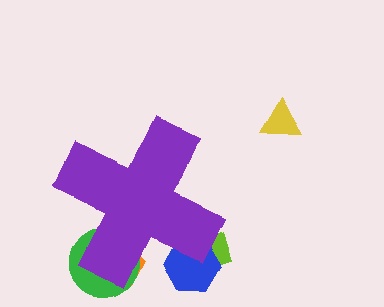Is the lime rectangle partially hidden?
Yes, the lime rectangle is partially hidden behind the purple cross.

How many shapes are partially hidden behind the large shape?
4 shapes are partially hidden.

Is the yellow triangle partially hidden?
No, the yellow triangle is fully visible.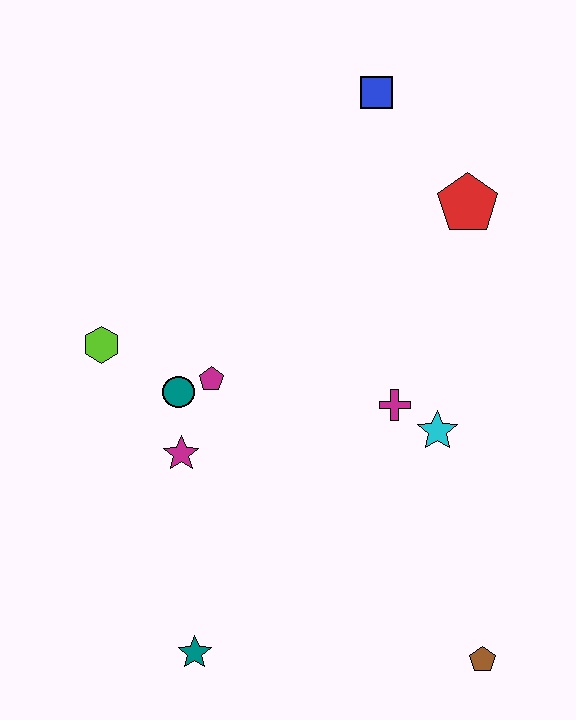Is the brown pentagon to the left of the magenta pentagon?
No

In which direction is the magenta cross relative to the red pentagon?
The magenta cross is below the red pentagon.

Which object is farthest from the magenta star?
The blue square is farthest from the magenta star.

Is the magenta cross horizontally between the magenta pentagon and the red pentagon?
Yes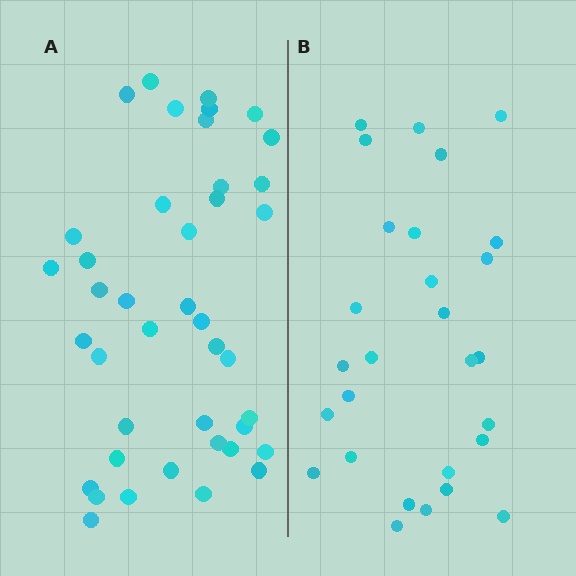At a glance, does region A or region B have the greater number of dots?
Region A (the left region) has more dots.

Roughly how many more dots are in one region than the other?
Region A has approximately 15 more dots than region B.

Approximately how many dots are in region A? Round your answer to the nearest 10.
About 40 dots. (The exact count is 41, which rounds to 40.)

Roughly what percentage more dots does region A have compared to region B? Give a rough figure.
About 45% more.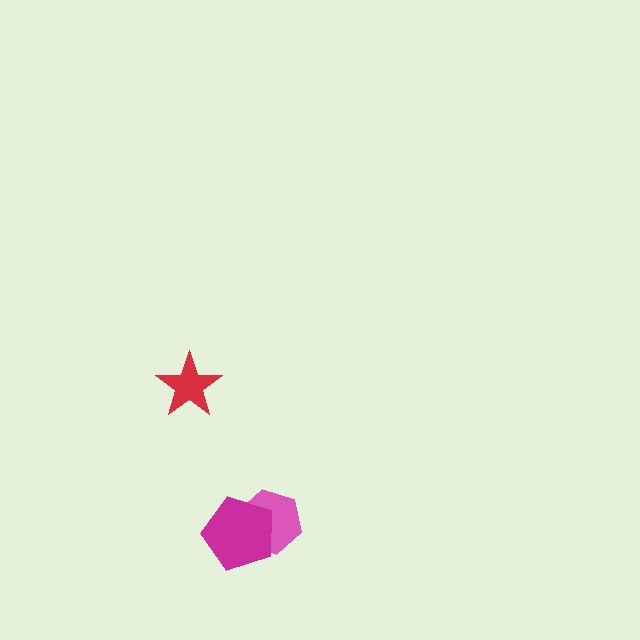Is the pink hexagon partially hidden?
Yes, it is partially covered by another shape.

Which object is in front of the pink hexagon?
The magenta pentagon is in front of the pink hexagon.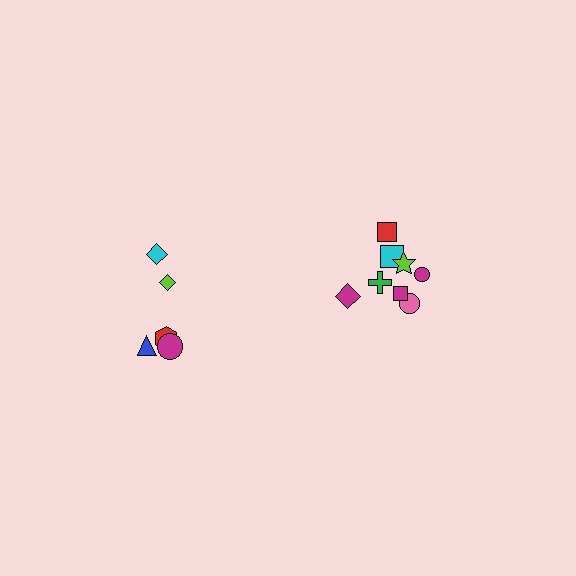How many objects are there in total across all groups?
There are 13 objects.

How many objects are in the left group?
There are 5 objects.